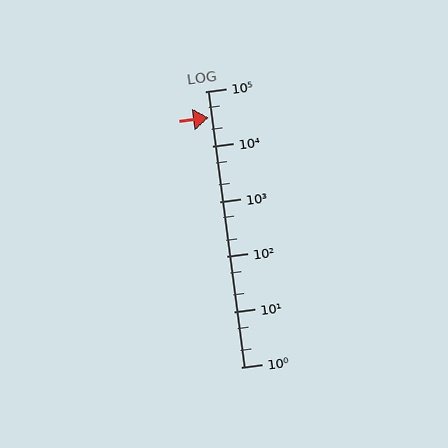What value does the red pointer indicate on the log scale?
The pointer indicates approximately 33000.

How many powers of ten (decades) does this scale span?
The scale spans 5 decades, from 1 to 100000.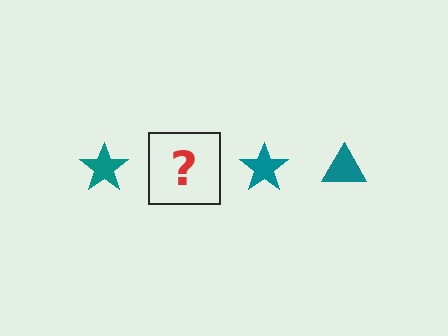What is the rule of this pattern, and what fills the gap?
The rule is that the pattern cycles through star, triangle shapes in teal. The gap should be filled with a teal triangle.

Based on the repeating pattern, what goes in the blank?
The blank should be a teal triangle.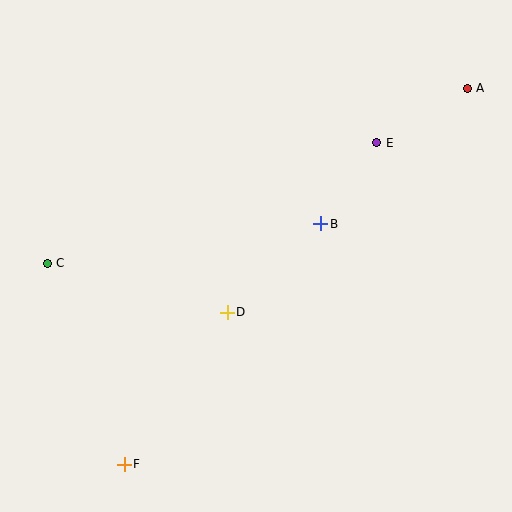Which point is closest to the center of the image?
Point D at (227, 312) is closest to the center.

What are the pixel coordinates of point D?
Point D is at (227, 312).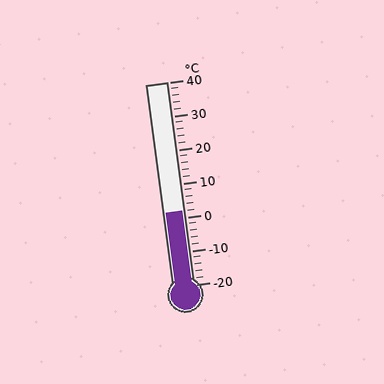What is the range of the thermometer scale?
The thermometer scale ranges from -20°C to 40°C.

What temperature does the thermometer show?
The thermometer shows approximately 2°C.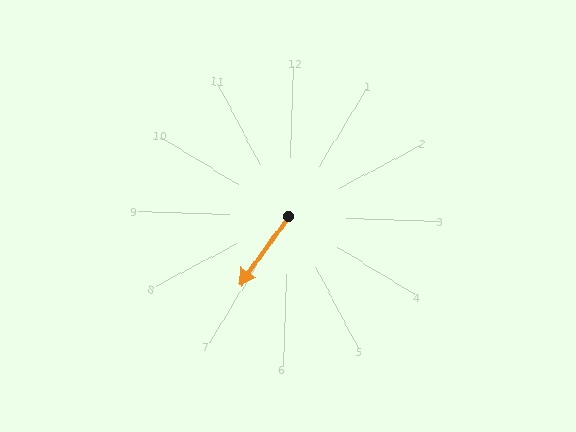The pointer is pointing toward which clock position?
Roughly 7 o'clock.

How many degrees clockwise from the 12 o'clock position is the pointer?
Approximately 213 degrees.